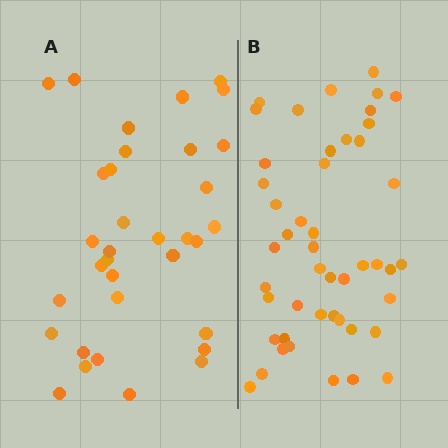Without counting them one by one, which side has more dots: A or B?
Region B (the right region) has more dots.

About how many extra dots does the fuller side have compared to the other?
Region B has approximately 15 more dots than region A.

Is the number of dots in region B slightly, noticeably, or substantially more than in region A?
Region B has noticeably more, but not dramatically so. The ratio is roughly 1.4 to 1.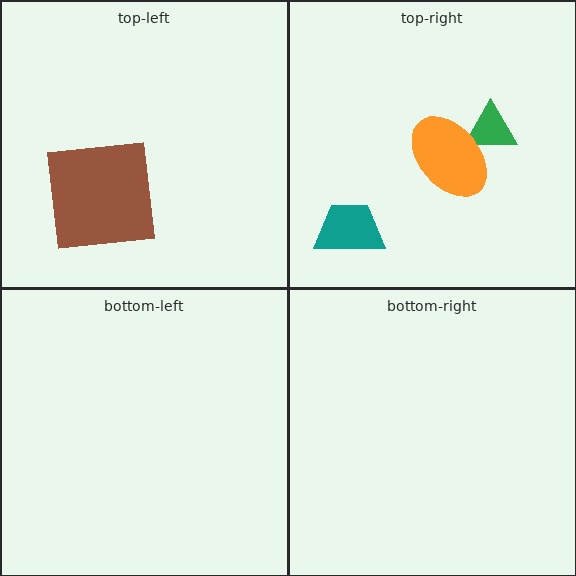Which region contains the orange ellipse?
The top-right region.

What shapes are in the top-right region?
The teal trapezoid, the green triangle, the orange ellipse.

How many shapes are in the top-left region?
1.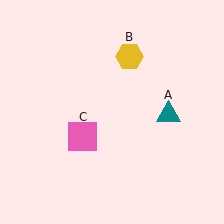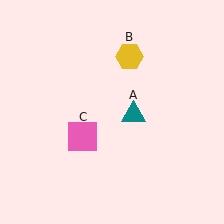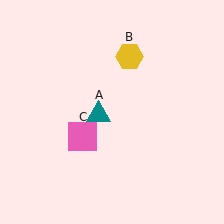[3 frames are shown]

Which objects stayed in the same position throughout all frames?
Yellow hexagon (object B) and pink square (object C) remained stationary.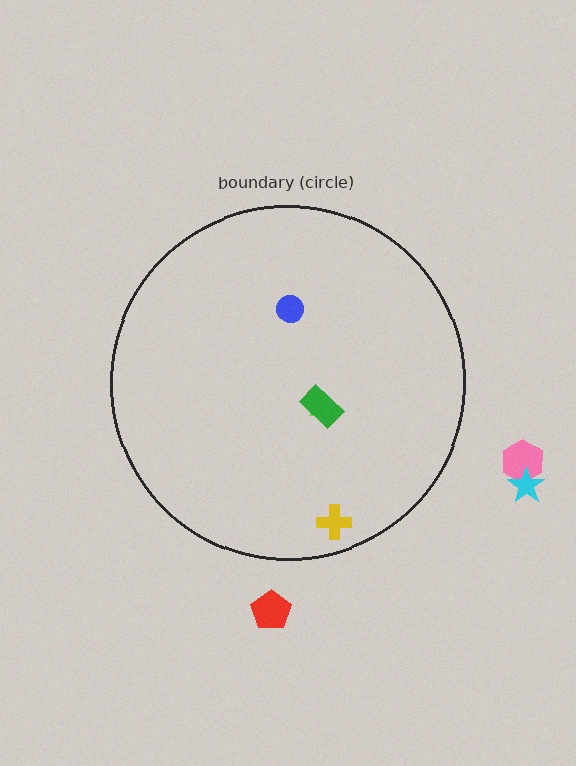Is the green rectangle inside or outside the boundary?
Inside.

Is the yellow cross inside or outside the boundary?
Inside.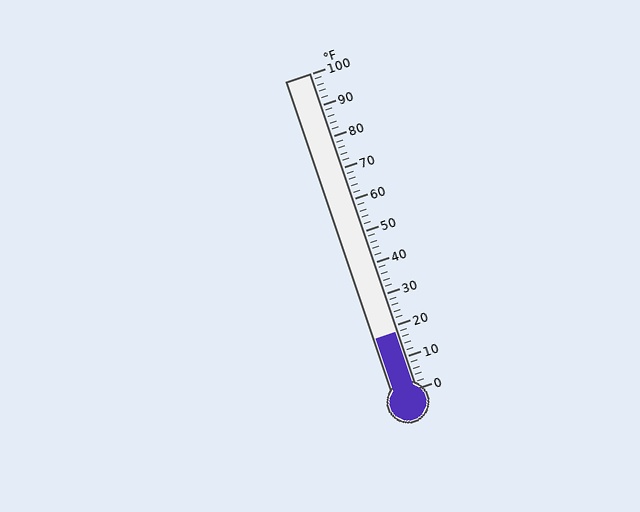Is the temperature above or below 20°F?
The temperature is below 20°F.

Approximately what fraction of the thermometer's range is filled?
The thermometer is filled to approximately 20% of its range.